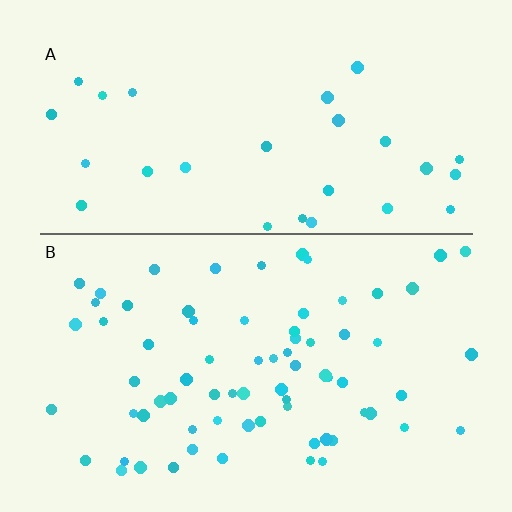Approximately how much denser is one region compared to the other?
Approximately 2.5× — region B over region A.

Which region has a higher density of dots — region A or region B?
B (the bottom).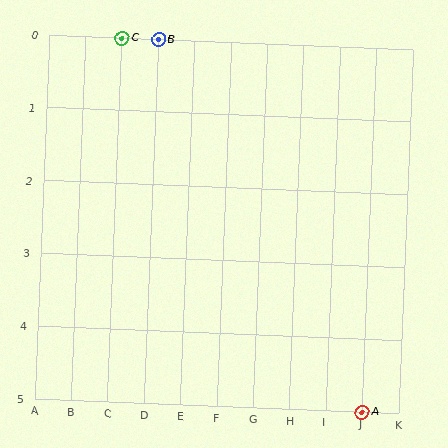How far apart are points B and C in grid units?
Points B and C are 1 column apart.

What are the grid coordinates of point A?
Point A is at grid coordinates (J, 5).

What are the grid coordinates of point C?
Point C is at grid coordinates (C, 0).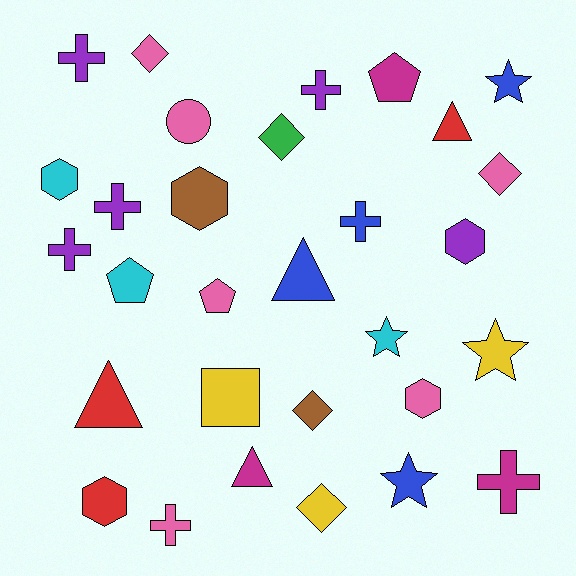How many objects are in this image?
There are 30 objects.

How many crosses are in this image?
There are 7 crosses.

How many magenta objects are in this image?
There are 3 magenta objects.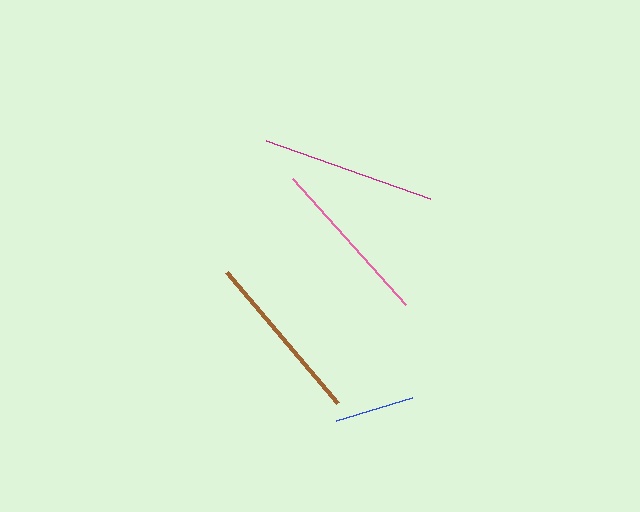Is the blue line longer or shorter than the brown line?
The brown line is longer than the blue line.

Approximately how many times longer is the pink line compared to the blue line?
The pink line is approximately 2.1 times the length of the blue line.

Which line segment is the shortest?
The blue line is the shortest at approximately 79 pixels.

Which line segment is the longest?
The magenta line is the longest at approximately 174 pixels.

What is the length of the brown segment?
The brown segment is approximately 172 pixels long.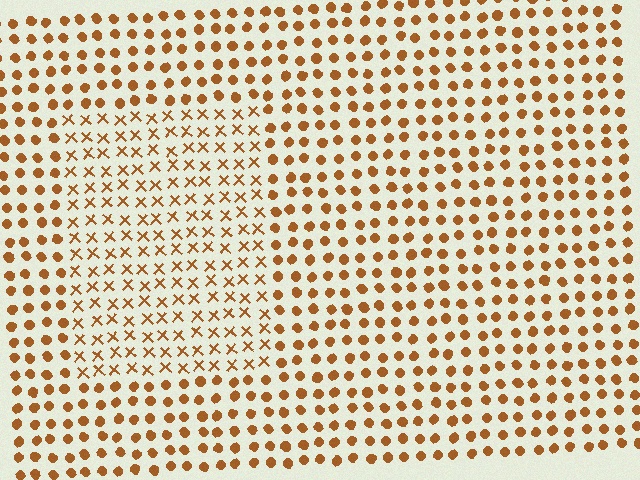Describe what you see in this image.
The image is filled with small brown elements arranged in a uniform grid. A rectangle-shaped region contains X marks, while the surrounding area contains circles. The boundary is defined purely by the change in element shape.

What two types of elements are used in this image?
The image uses X marks inside the rectangle region and circles outside it.